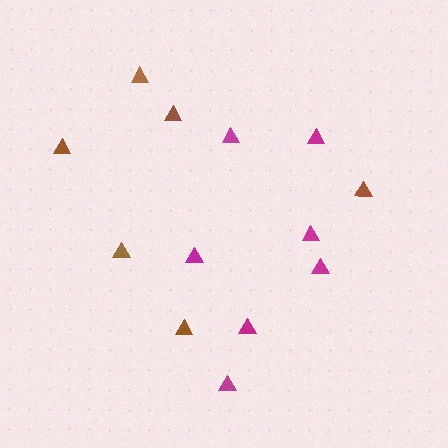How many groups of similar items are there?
There are 2 groups: one group of magenta triangles (7) and one group of brown triangles (6).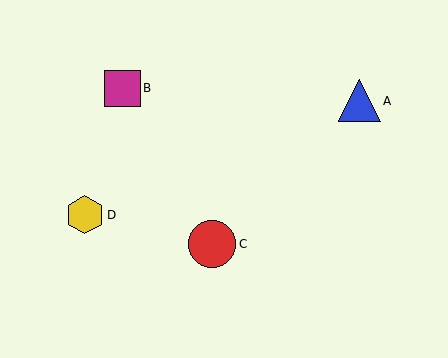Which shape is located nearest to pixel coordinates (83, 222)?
The yellow hexagon (labeled D) at (85, 215) is nearest to that location.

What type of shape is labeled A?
Shape A is a blue triangle.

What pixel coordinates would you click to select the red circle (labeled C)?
Click at (212, 244) to select the red circle C.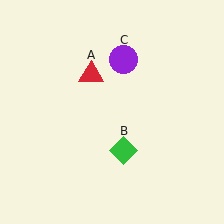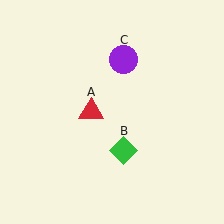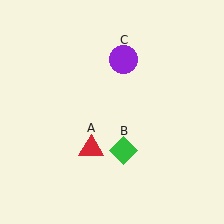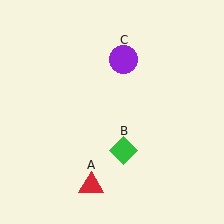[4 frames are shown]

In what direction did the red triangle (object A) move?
The red triangle (object A) moved down.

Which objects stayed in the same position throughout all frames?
Green diamond (object B) and purple circle (object C) remained stationary.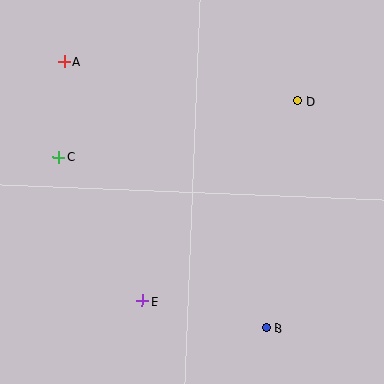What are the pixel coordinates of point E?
Point E is at (142, 301).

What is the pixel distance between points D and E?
The distance between D and E is 253 pixels.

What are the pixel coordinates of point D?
Point D is at (297, 101).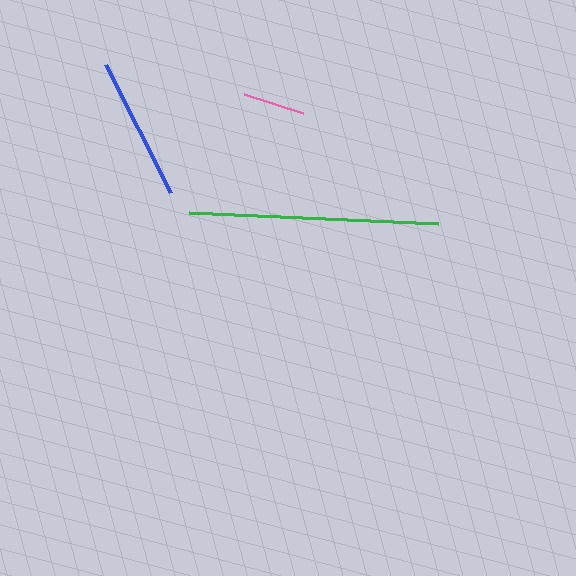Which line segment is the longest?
The green line is the longest at approximately 249 pixels.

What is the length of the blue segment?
The blue segment is approximately 143 pixels long.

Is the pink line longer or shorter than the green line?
The green line is longer than the pink line.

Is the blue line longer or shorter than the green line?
The green line is longer than the blue line.